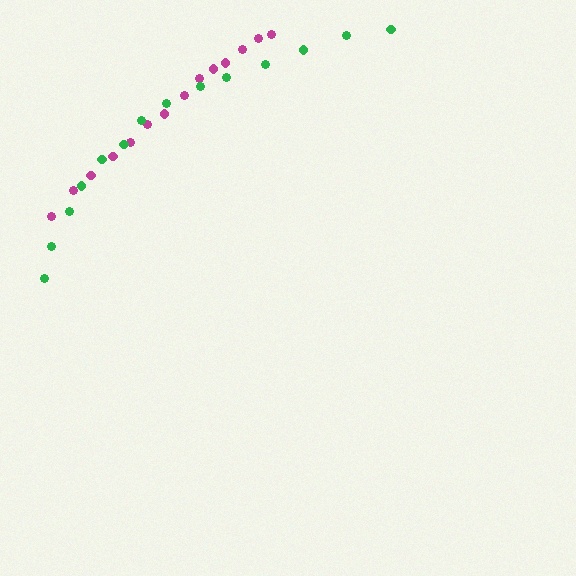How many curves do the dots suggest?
There are 2 distinct paths.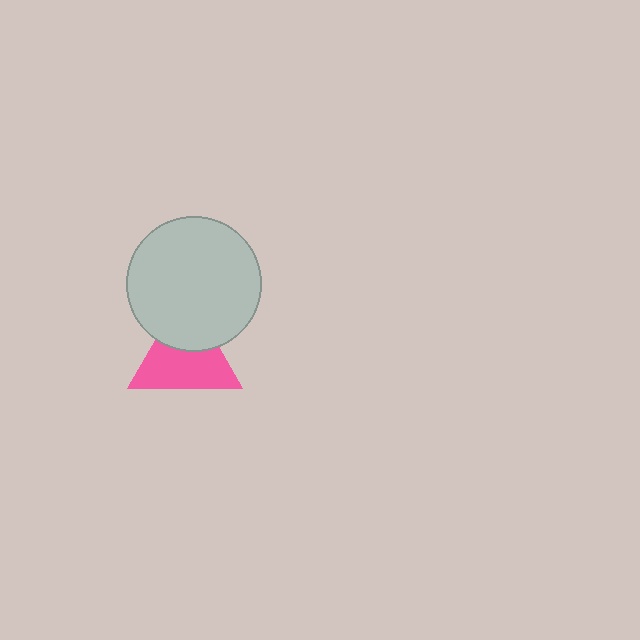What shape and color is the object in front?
The object in front is a light gray circle.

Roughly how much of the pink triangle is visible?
About half of it is visible (roughly 64%).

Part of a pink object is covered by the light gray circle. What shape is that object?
It is a triangle.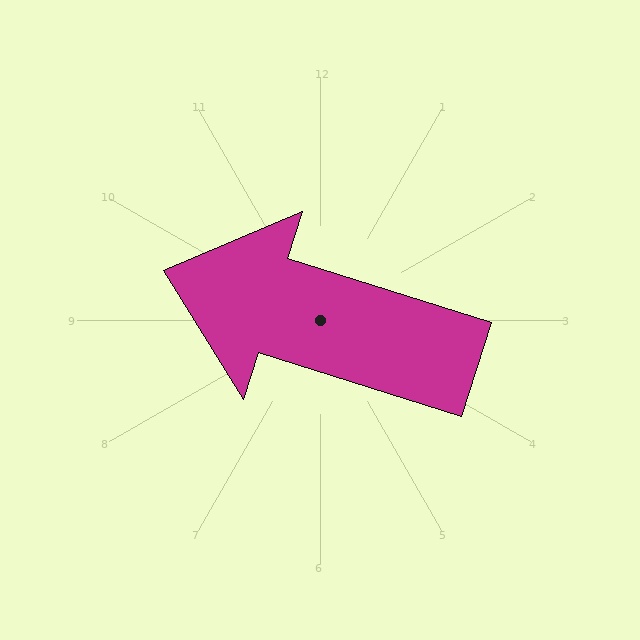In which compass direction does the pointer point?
West.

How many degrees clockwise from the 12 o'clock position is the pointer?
Approximately 287 degrees.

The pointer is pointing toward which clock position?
Roughly 10 o'clock.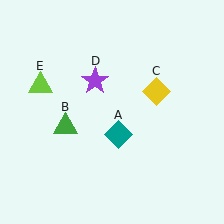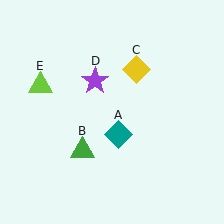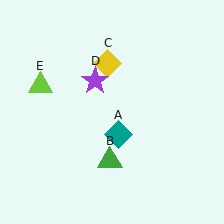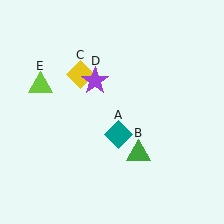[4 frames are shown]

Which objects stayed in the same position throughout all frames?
Teal diamond (object A) and purple star (object D) and lime triangle (object E) remained stationary.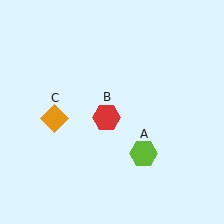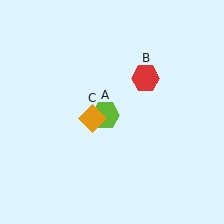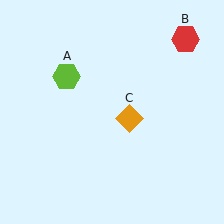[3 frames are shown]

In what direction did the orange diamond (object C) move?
The orange diamond (object C) moved right.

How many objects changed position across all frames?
3 objects changed position: lime hexagon (object A), red hexagon (object B), orange diamond (object C).